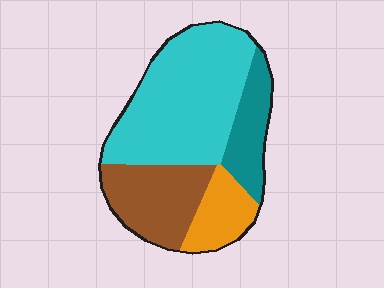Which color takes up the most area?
Cyan, at roughly 50%.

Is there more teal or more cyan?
Cyan.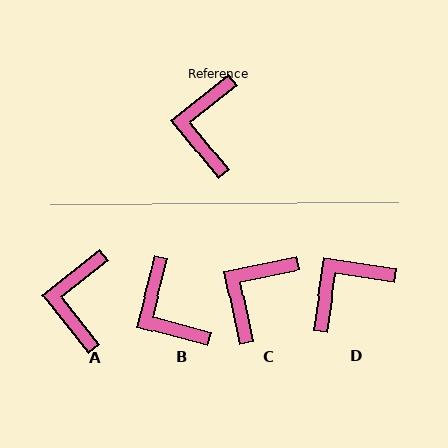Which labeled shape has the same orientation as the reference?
A.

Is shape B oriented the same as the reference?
No, it is off by about 36 degrees.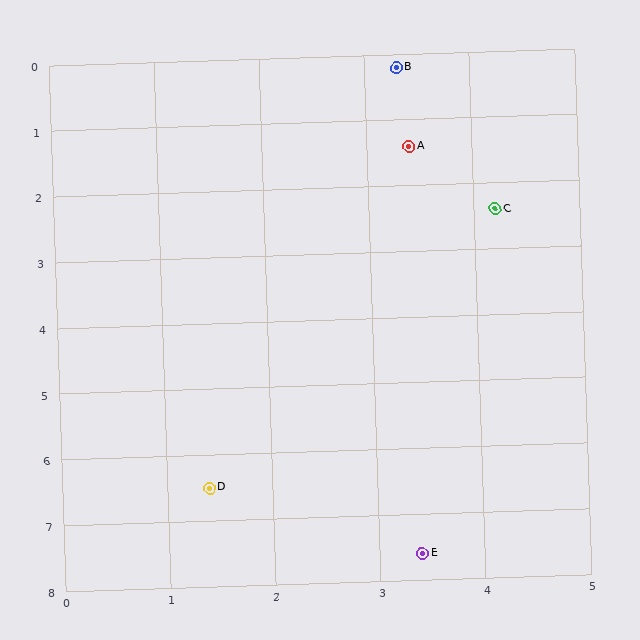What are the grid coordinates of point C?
Point C is at approximately (4.2, 2.4).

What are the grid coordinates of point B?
Point B is at approximately (3.3, 0.2).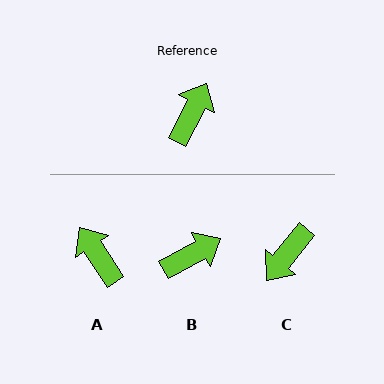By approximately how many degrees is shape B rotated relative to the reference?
Approximately 34 degrees clockwise.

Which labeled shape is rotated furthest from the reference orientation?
C, about 168 degrees away.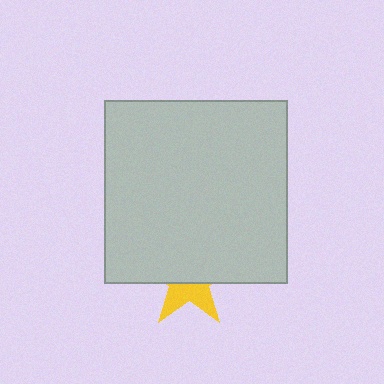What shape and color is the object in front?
The object in front is a light gray rectangle.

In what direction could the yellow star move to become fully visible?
The yellow star could move down. That would shift it out from behind the light gray rectangle entirely.